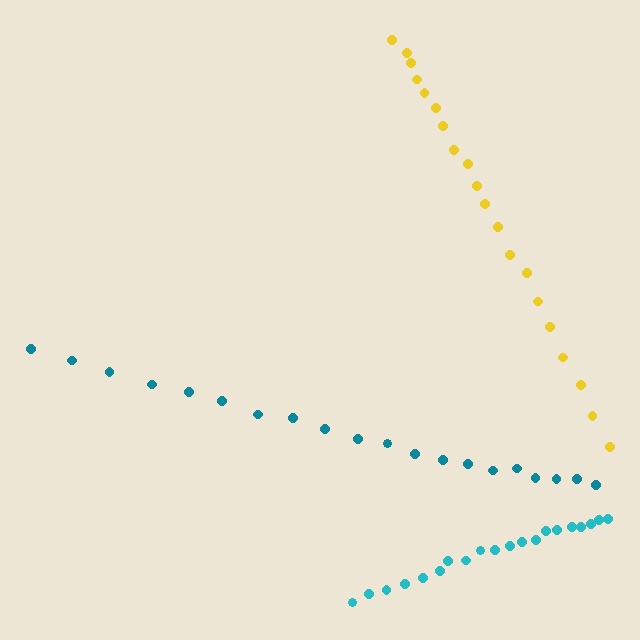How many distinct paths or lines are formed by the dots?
There are 3 distinct paths.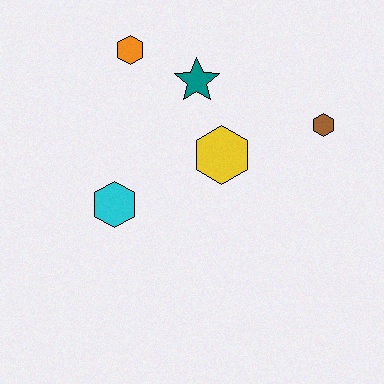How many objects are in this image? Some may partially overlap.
There are 5 objects.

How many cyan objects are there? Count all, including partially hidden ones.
There is 1 cyan object.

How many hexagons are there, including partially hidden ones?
There are 4 hexagons.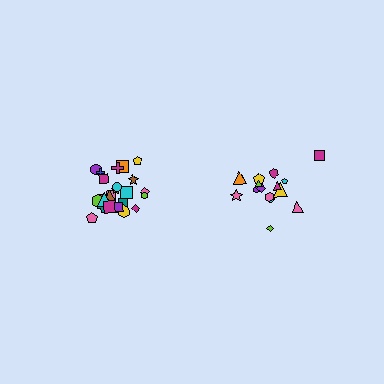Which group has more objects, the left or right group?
The left group.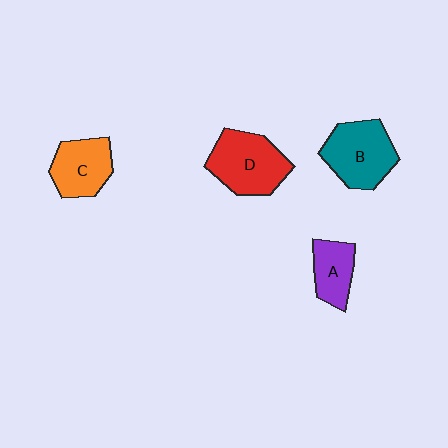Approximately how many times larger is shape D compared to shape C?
Approximately 1.3 times.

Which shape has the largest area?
Shape D (red).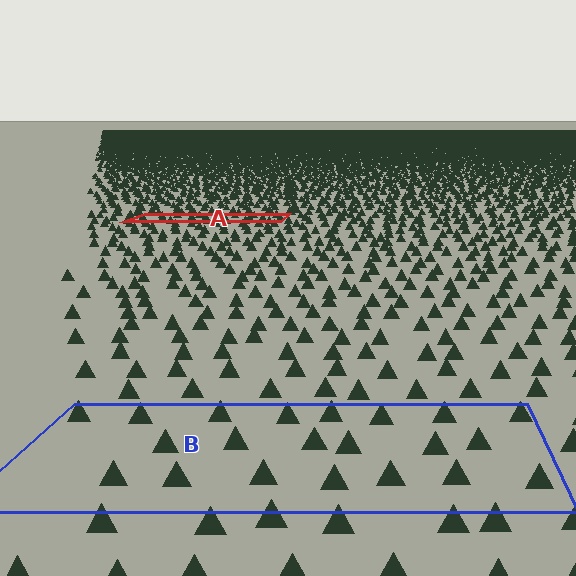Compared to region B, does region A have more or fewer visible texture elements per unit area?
Region A has more texture elements per unit area — they are packed more densely because it is farther away.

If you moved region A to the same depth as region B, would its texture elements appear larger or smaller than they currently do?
They would appear larger. At a closer depth, the same texture elements are projected at a bigger on-screen size.